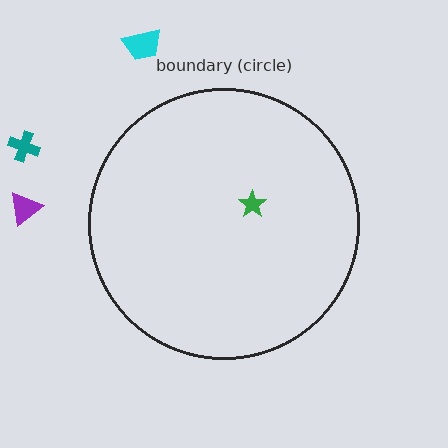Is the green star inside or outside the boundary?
Inside.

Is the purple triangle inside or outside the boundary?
Outside.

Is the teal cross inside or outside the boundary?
Outside.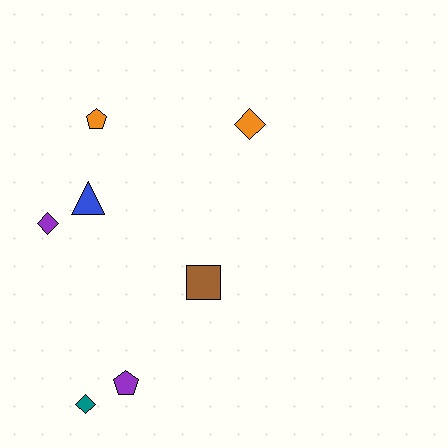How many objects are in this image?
There are 7 objects.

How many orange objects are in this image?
There are 2 orange objects.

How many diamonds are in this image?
There are 3 diamonds.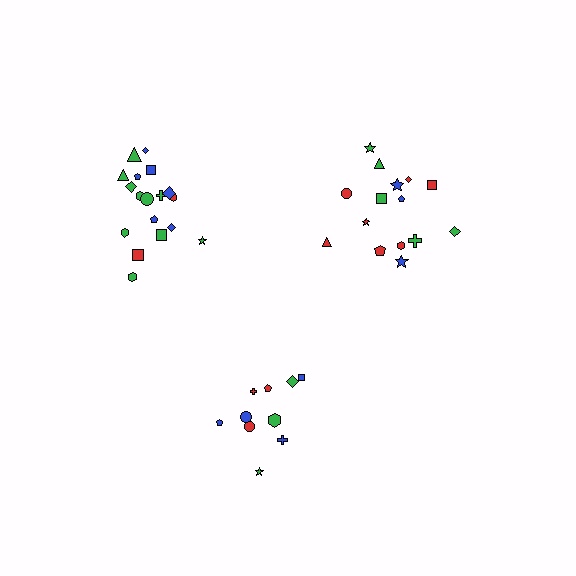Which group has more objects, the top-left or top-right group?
The top-left group.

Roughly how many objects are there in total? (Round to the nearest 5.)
Roughly 45 objects in total.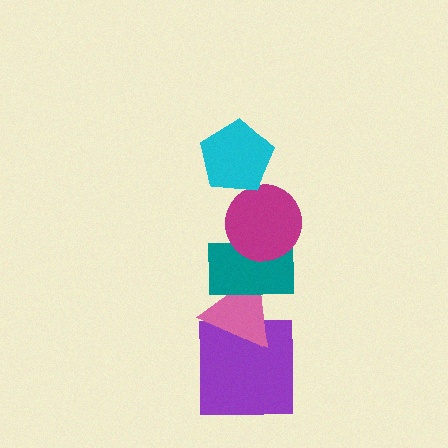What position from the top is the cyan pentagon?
The cyan pentagon is 1st from the top.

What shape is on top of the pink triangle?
The teal rectangle is on top of the pink triangle.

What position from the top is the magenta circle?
The magenta circle is 2nd from the top.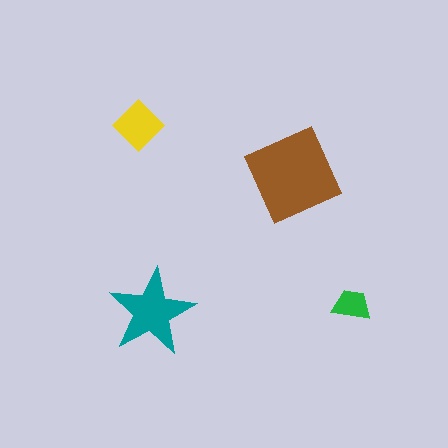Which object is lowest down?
The teal star is bottommost.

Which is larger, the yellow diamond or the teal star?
The teal star.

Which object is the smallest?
The green trapezoid.